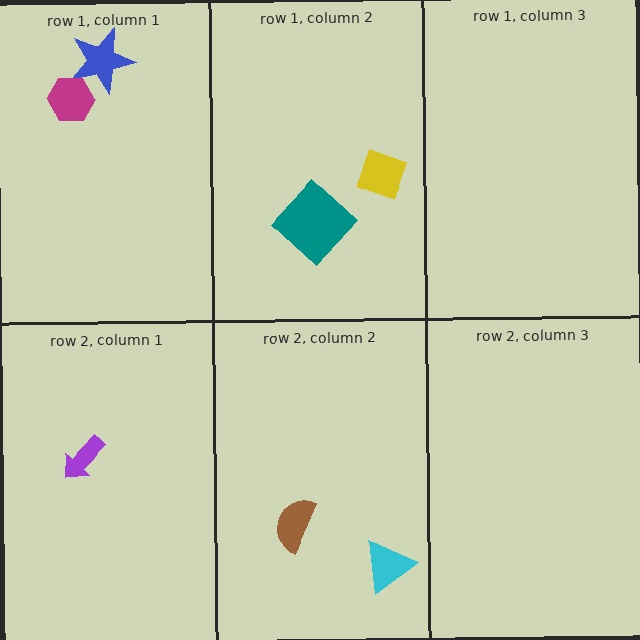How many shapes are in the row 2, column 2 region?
2.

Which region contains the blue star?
The row 1, column 1 region.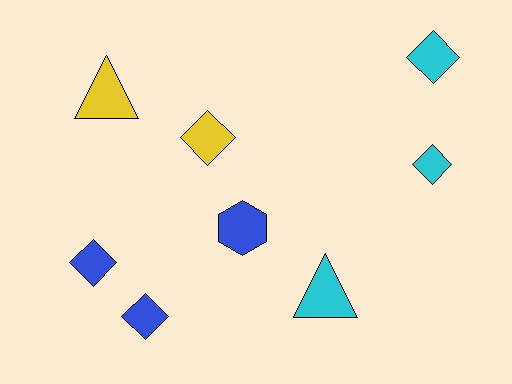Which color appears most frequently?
Blue, with 3 objects.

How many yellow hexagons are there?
There are no yellow hexagons.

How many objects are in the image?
There are 8 objects.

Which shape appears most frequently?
Diamond, with 5 objects.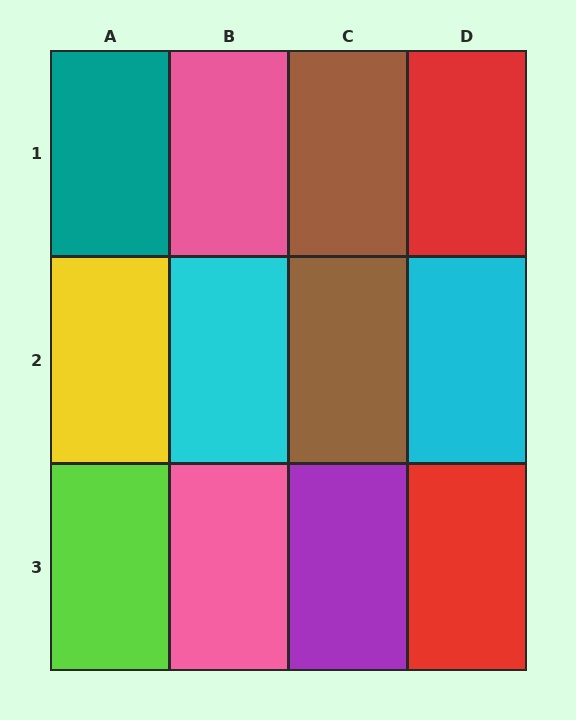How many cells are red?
2 cells are red.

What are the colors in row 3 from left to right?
Lime, pink, purple, red.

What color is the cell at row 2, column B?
Cyan.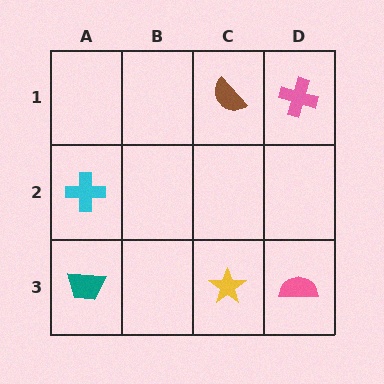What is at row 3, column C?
A yellow star.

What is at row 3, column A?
A teal trapezoid.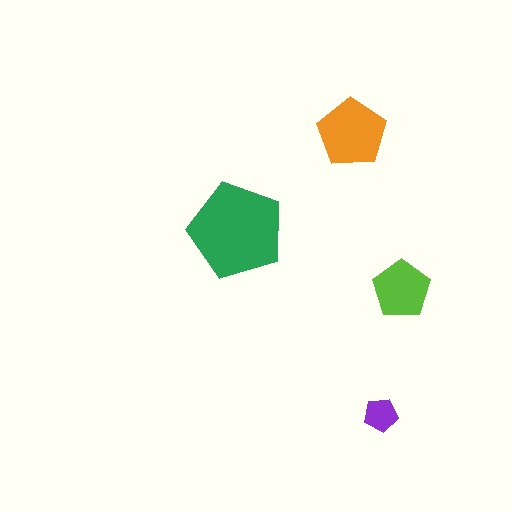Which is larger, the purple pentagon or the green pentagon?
The green one.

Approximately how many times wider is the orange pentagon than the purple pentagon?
About 2 times wider.